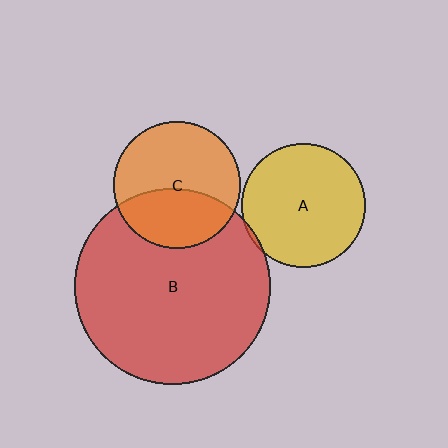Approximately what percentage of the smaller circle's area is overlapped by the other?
Approximately 40%.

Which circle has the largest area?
Circle B (red).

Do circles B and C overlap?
Yes.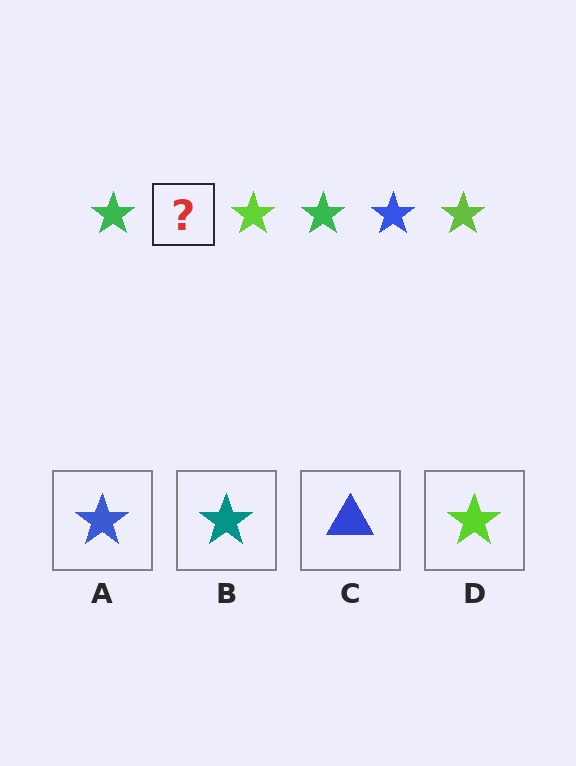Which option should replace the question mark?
Option A.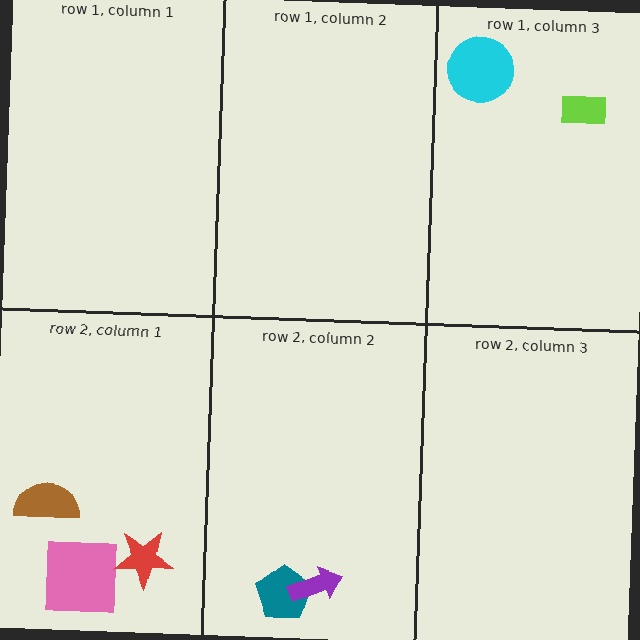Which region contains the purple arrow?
The row 2, column 2 region.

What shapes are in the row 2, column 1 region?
The pink square, the red star, the brown semicircle.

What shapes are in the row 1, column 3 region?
The cyan circle, the lime rectangle.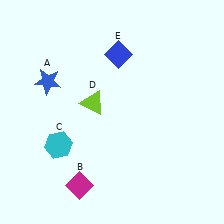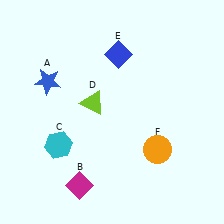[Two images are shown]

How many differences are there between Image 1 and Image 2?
There is 1 difference between the two images.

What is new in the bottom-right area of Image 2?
An orange circle (F) was added in the bottom-right area of Image 2.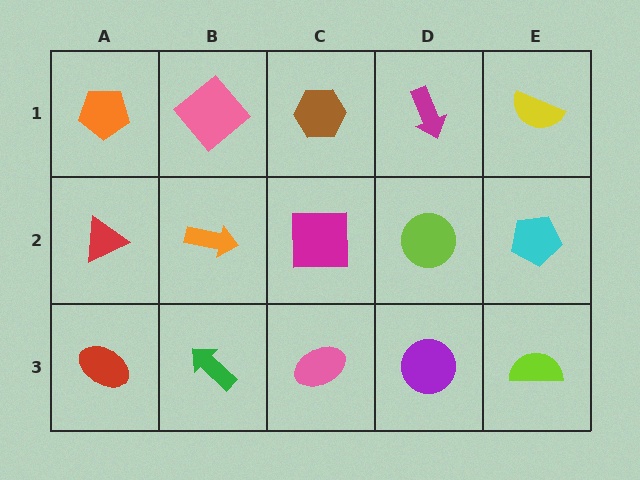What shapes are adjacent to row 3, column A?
A red triangle (row 2, column A), a green arrow (row 3, column B).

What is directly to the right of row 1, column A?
A pink diamond.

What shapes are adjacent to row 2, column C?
A brown hexagon (row 1, column C), a pink ellipse (row 3, column C), an orange arrow (row 2, column B), a lime circle (row 2, column D).